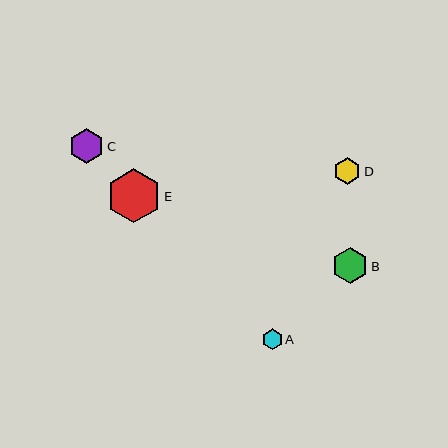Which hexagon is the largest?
Hexagon E is the largest with a size of approximately 54 pixels.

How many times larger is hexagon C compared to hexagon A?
Hexagon C is approximately 1.7 times the size of hexagon A.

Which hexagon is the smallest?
Hexagon A is the smallest with a size of approximately 20 pixels.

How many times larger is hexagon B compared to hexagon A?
Hexagon B is approximately 1.8 times the size of hexagon A.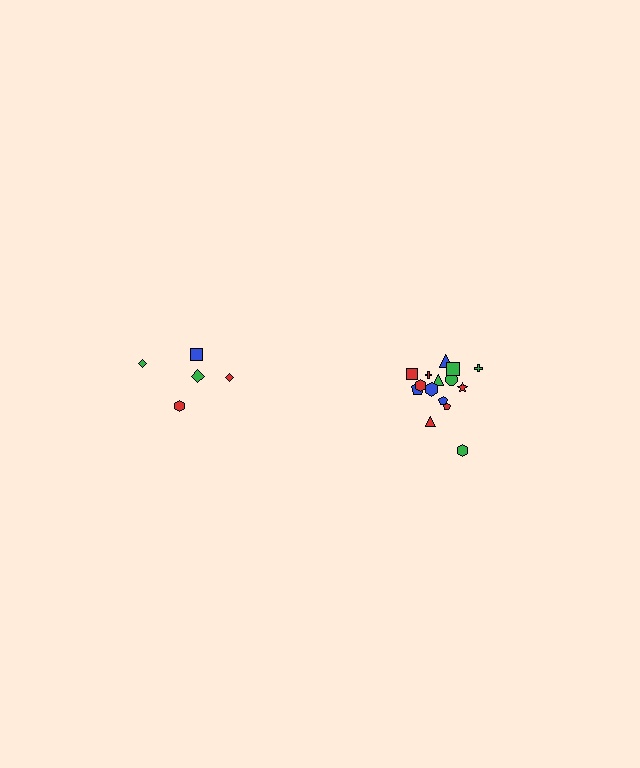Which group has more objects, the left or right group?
The right group.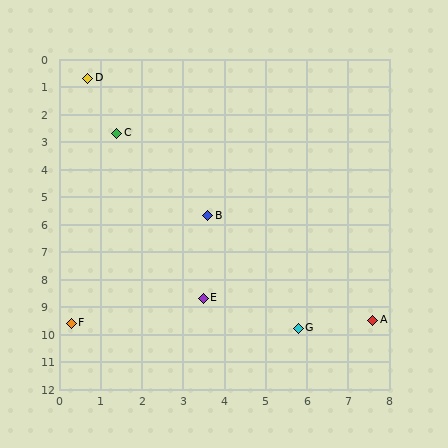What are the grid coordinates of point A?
Point A is at approximately (7.6, 9.5).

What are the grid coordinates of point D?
Point D is at approximately (0.7, 0.7).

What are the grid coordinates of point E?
Point E is at approximately (3.5, 8.7).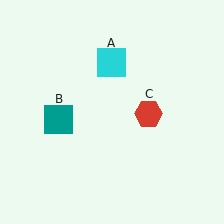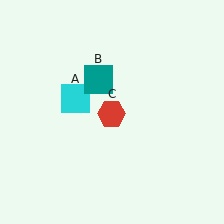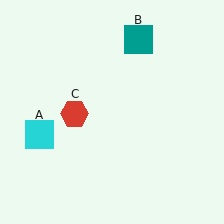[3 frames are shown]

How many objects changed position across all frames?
3 objects changed position: cyan square (object A), teal square (object B), red hexagon (object C).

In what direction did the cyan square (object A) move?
The cyan square (object A) moved down and to the left.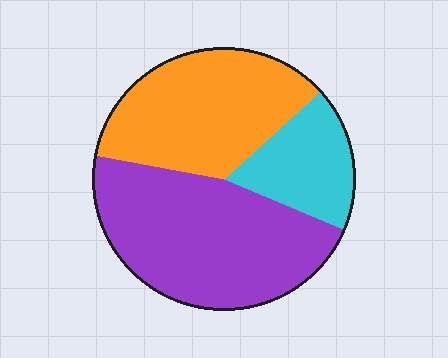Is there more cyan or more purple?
Purple.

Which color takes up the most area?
Purple, at roughly 45%.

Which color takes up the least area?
Cyan, at roughly 20%.